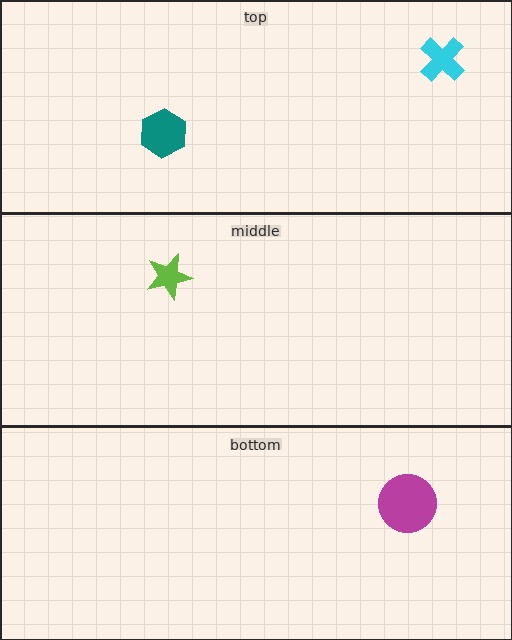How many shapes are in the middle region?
1.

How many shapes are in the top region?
2.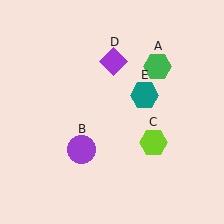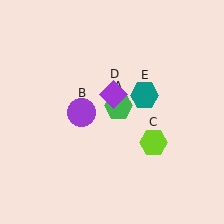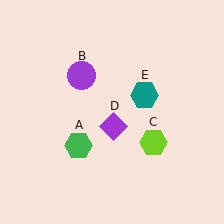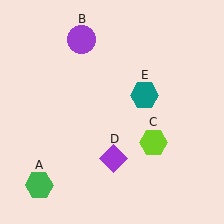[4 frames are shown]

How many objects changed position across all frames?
3 objects changed position: green hexagon (object A), purple circle (object B), purple diamond (object D).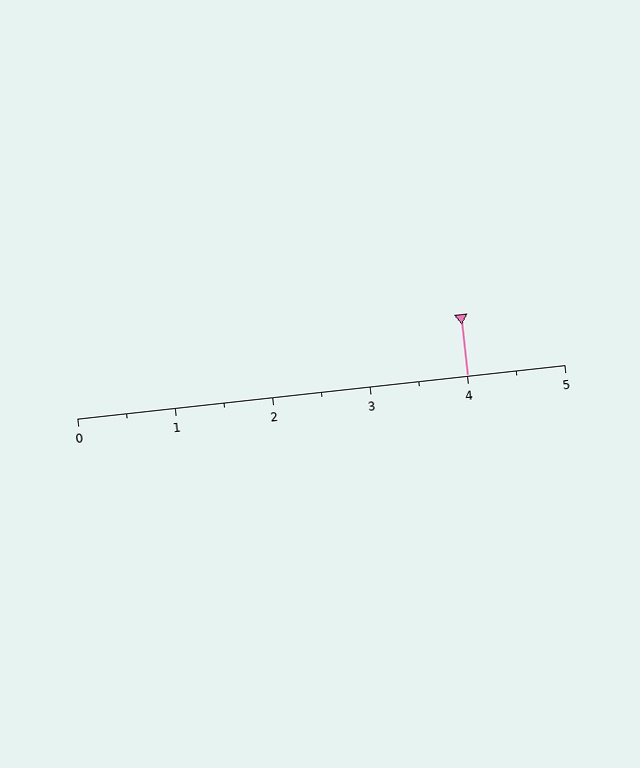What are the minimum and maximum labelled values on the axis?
The axis runs from 0 to 5.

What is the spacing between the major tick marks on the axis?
The major ticks are spaced 1 apart.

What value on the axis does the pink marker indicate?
The marker indicates approximately 4.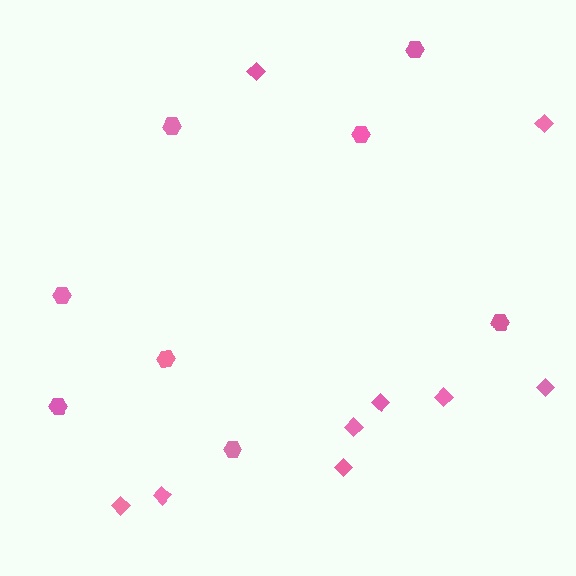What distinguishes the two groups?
There are 2 groups: one group of hexagons (8) and one group of diamonds (9).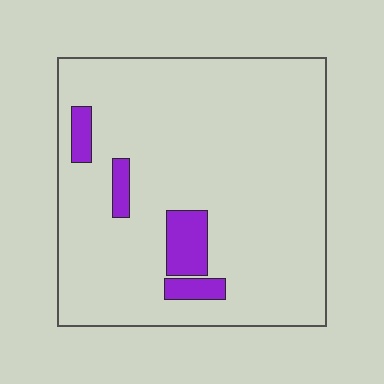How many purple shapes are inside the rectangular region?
4.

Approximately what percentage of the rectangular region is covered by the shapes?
Approximately 10%.